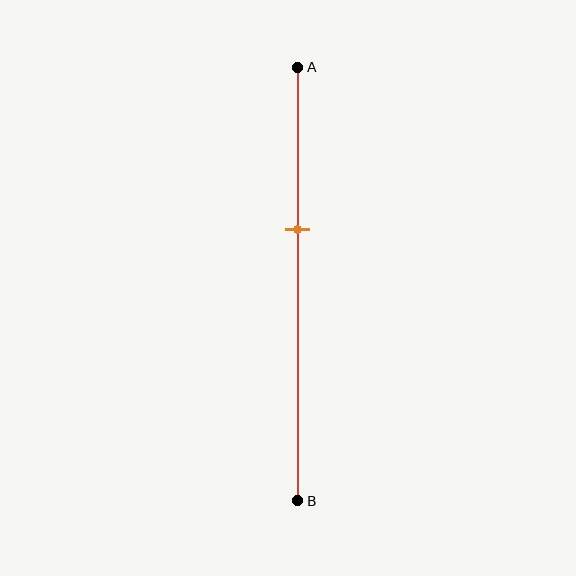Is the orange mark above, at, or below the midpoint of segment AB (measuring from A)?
The orange mark is above the midpoint of segment AB.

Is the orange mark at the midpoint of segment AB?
No, the mark is at about 35% from A, not at the 50% midpoint.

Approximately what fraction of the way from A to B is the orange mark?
The orange mark is approximately 35% of the way from A to B.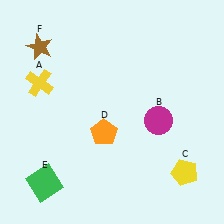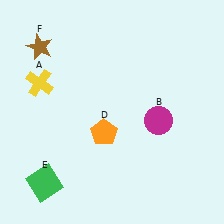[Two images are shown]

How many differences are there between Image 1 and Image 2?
There is 1 difference between the two images.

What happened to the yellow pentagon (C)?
The yellow pentagon (C) was removed in Image 2. It was in the bottom-right area of Image 1.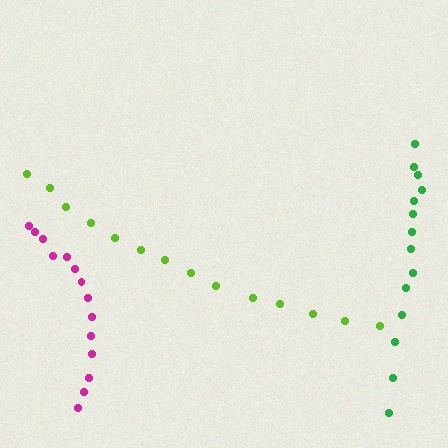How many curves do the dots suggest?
There are 3 distinct paths.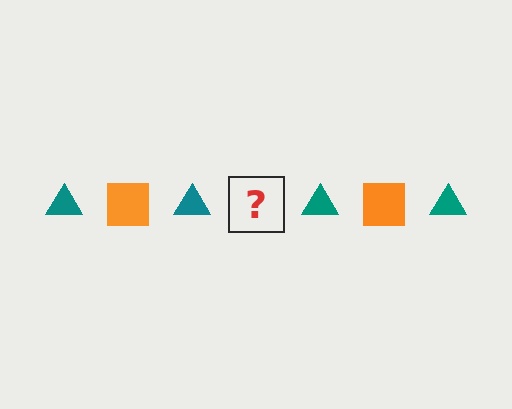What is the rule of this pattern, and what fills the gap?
The rule is that the pattern alternates between teal triangle and orange square. The gap should be filled with an orange square.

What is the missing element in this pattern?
The missing element is an orange square.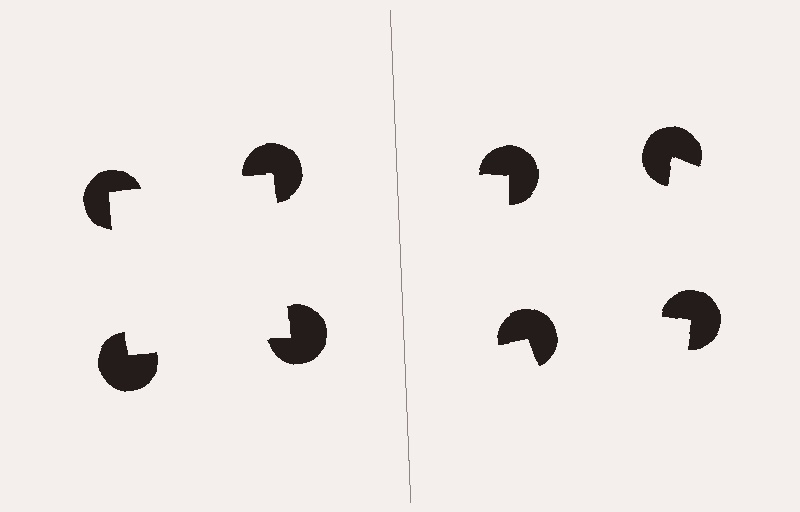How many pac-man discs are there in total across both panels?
8 — 4 on each side.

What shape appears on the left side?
An illusory square.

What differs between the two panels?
The pac-man discs are positioned identically on both sides; only the wedge orientations differ. On the left they align to a square; on the right they are misaligned.